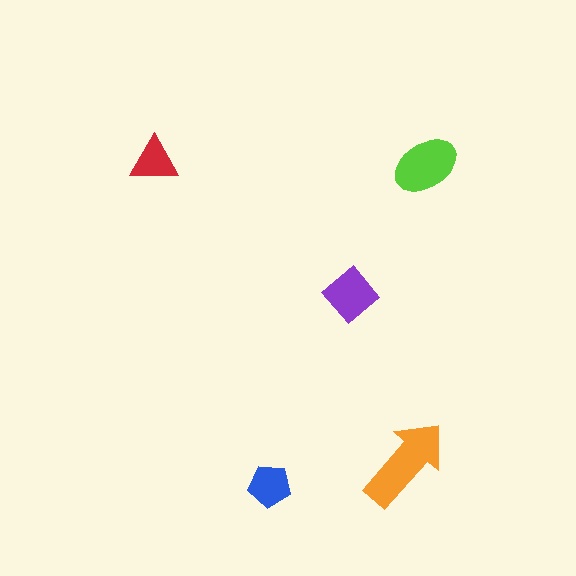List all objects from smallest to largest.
The red triangle, the blue pentagon, the purple diamond, the lime ellipse, the orange arrow.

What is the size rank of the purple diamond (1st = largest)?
3rd.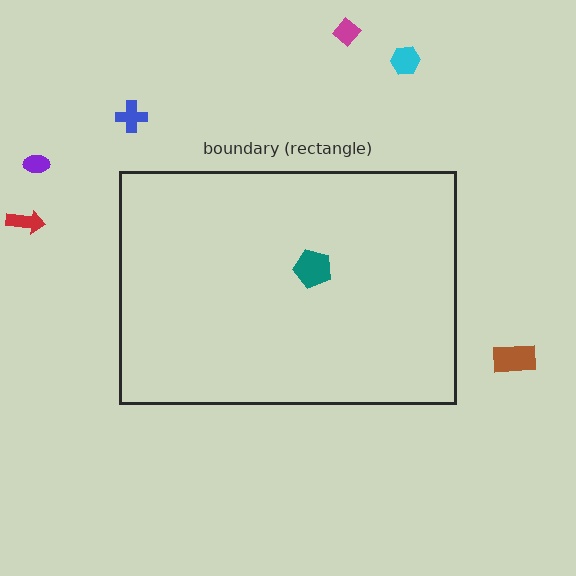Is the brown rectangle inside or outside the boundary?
Outside.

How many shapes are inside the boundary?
1 inside, 6 outside.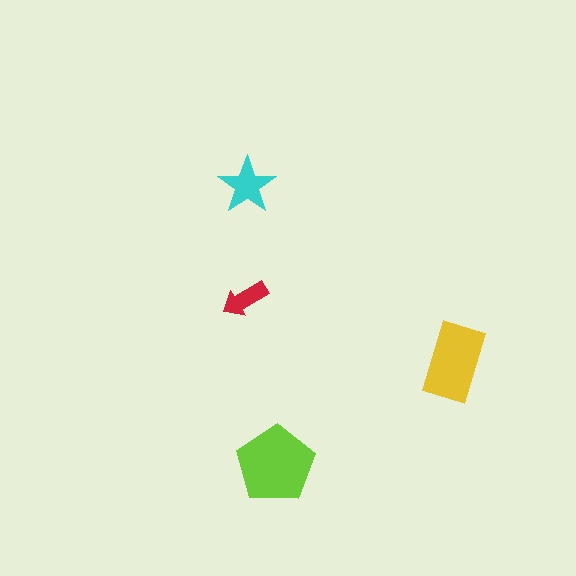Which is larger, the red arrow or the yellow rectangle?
The yellow rectangle.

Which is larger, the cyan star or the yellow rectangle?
The yellow rectangle.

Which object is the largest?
The lime pentagon.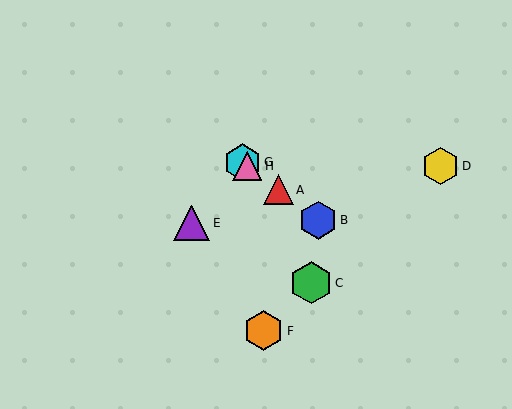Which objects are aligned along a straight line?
Objects A, B, G, H are aligned along a straight line.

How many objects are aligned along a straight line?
4 objects (A, B, G, H) are aligned along a straight line.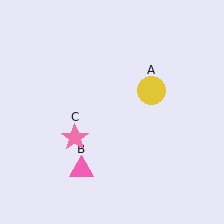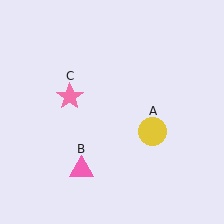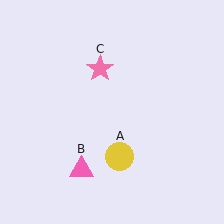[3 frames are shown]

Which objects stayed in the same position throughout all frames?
Pink triangle (object B) remained stationary.